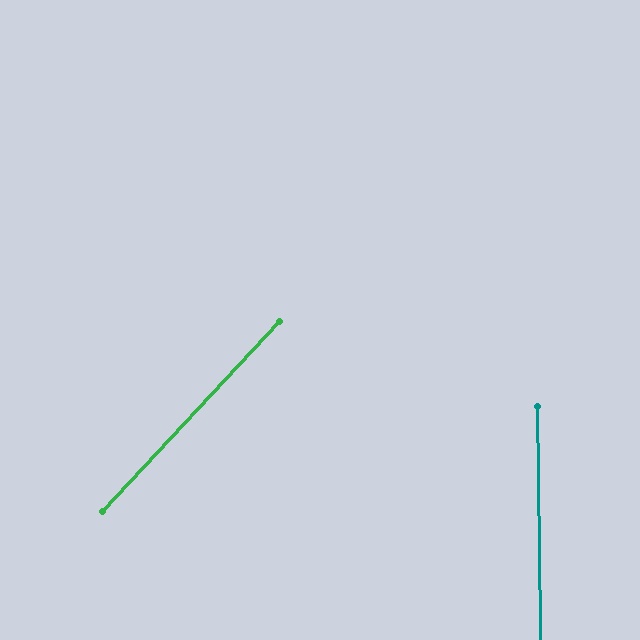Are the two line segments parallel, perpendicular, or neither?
Neither parallel nor perpendicular — they differ by about 44°.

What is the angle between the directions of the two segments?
Approximately 44 degrees.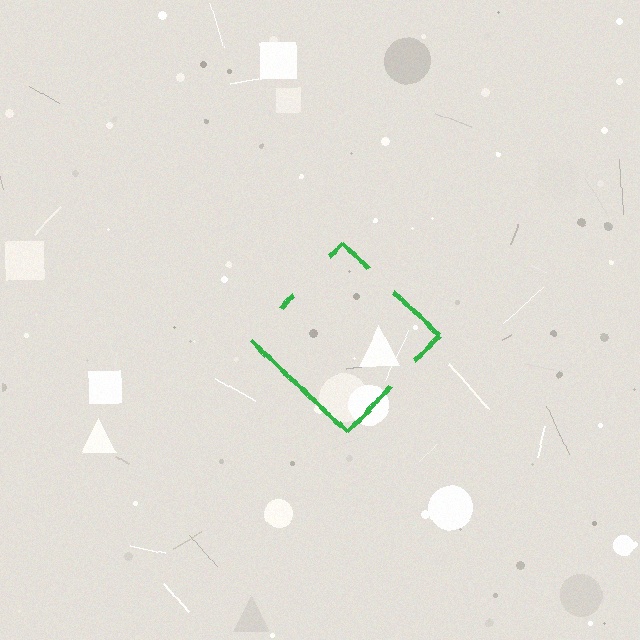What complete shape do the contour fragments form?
The contour fragments form a diamond.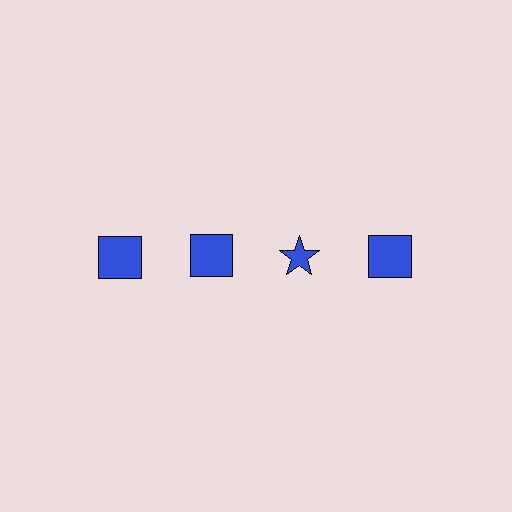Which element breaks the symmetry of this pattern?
The blue star in the top row, center column breaks the symmetry. All other shapes are blue squares.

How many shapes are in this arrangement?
There are 4 shapes arranged in a grid pattern.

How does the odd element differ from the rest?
It has a different shape: star instead of square.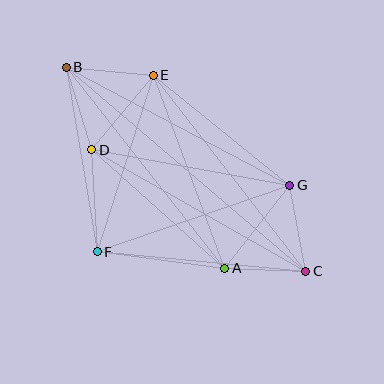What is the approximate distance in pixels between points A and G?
The distance between A and G is approximately 106 pixels.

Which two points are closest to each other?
Points A and C are closest to each other.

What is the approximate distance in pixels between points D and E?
The distance between D and E is approximately 97 pixels.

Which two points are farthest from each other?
Points B and C are farthest from each other.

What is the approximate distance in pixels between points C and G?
The distance between C and G is approximately 88 pixels.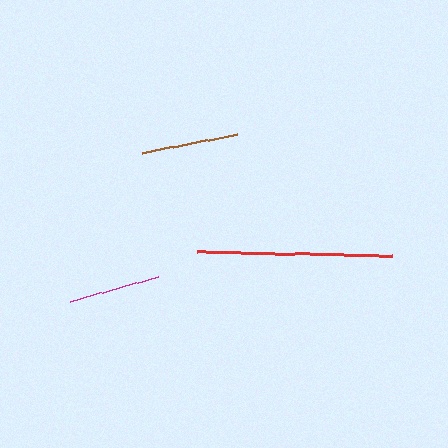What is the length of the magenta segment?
The magenta segment is approximately 92 pixels long.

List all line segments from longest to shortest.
From longest to shortest: red, brown, magenta.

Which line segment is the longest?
The red line is the longest at approximately 195 pixels.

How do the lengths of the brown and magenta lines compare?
The brown and magenta lines are approximately the same length.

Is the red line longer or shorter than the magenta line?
The red line is longer than the magenta line.